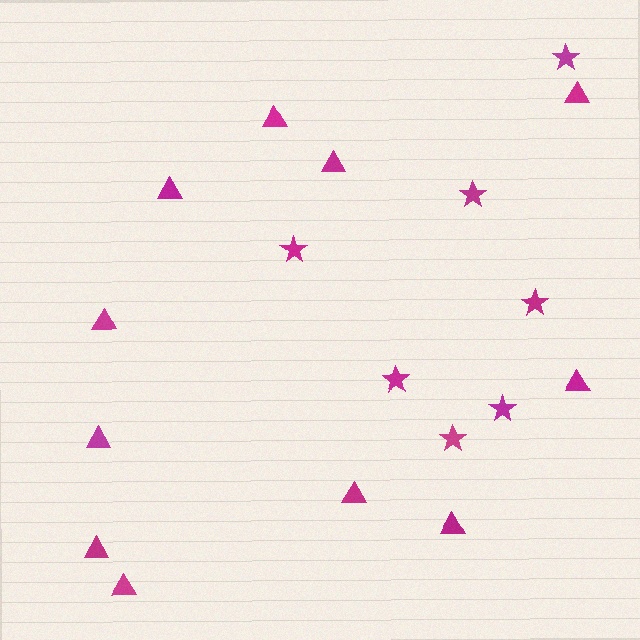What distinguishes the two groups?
There are 2 groups: one group of stars (7) and one group of triangles (11).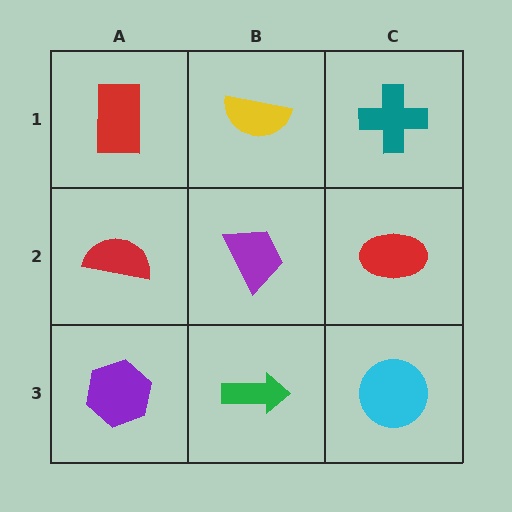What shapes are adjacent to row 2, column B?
A yellow semicircle (row 1, column B), a green arrow (row 3, column B), a red semicircle (row 2, column A), a red ellipse (row 2, column C).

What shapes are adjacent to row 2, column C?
A teal cross (row 1, column C), a cyan circle (row 3, column C), a purple trapezoid (row 2, column B).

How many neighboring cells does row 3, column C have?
2.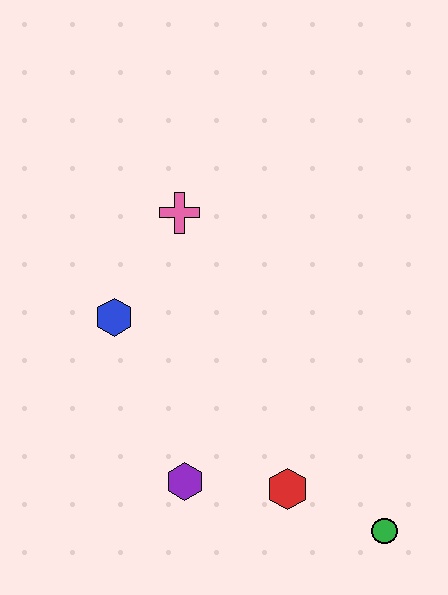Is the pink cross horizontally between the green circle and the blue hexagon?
Yes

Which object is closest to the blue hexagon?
The pink cross is closest to the blue hexagon.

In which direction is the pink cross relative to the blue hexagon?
The pink cross is above the blue hexagon.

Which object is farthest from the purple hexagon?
The pink cross is farthest from the purple hexagon.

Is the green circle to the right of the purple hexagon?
Yes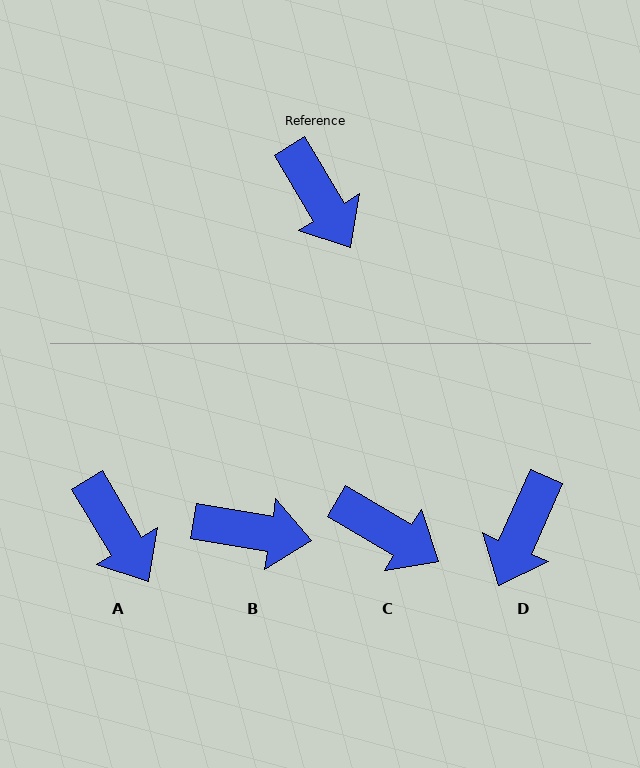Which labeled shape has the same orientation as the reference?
A.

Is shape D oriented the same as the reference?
No, it is off by about 55 degrees.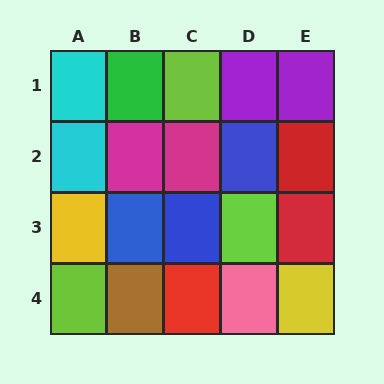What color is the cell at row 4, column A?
Lime.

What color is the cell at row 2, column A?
Cyan.